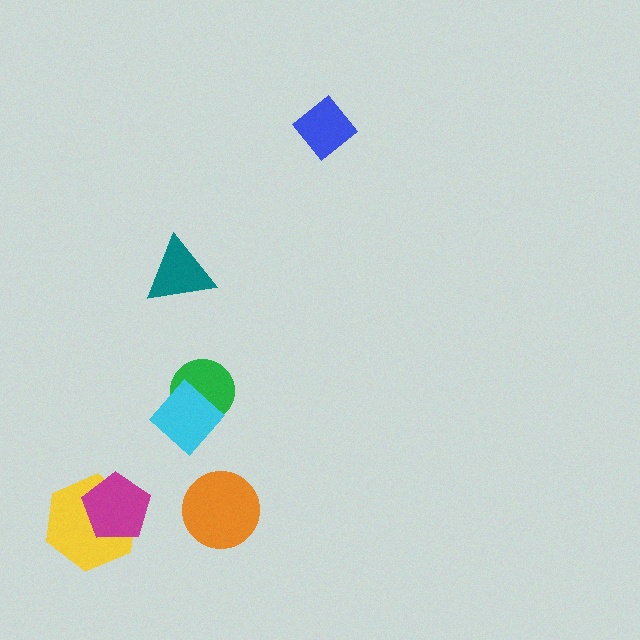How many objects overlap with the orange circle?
0 objects overlap with the orange circle.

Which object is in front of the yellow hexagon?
The magenta pentagon is in front of the yellow hexagon.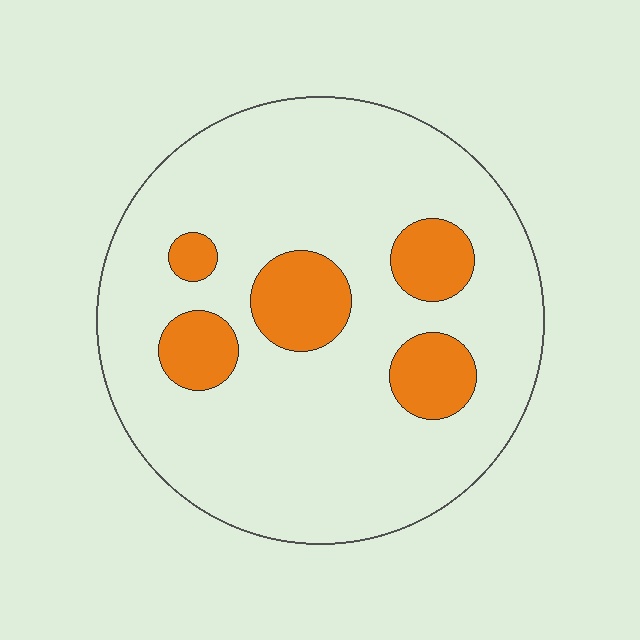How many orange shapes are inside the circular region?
5.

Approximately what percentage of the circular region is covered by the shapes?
Approximately 15%.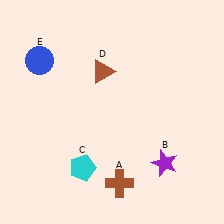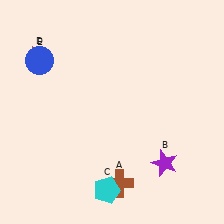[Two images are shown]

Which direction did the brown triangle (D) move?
The brown triangle (D) moved left.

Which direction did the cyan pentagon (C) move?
The cyan pentagon (C) moved right.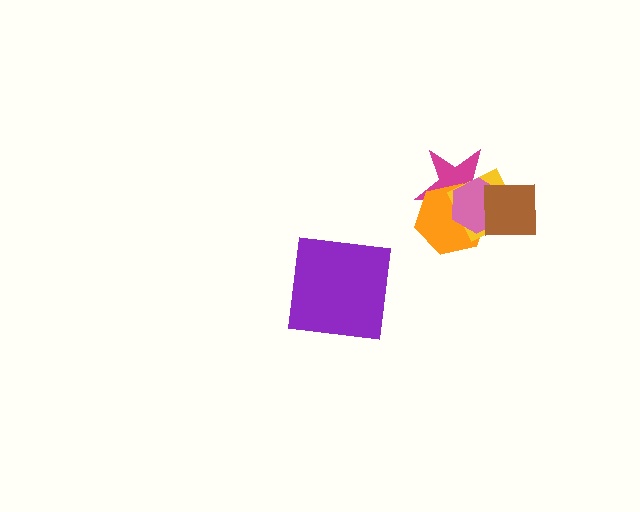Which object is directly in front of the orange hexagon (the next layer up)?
The yellow diamond is directly in front of the orange hexagon.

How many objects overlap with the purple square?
0 objects overlap with the purple square.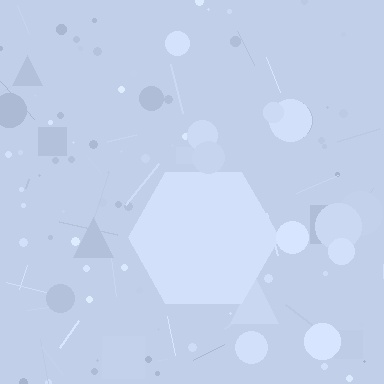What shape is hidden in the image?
A hexagon is hidden in the image.